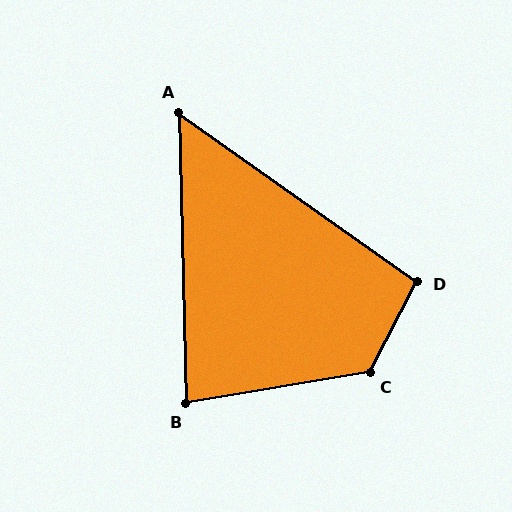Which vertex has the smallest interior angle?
A, at approximately 53 degrees.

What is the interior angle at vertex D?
Approximately 98 degrees (obtuse).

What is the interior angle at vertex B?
Approximately 82 degrees (acute).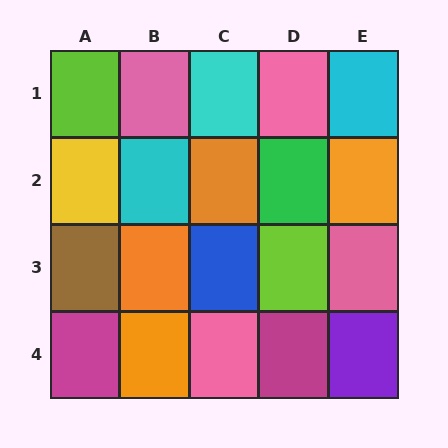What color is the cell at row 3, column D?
Lime.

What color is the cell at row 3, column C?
Blue.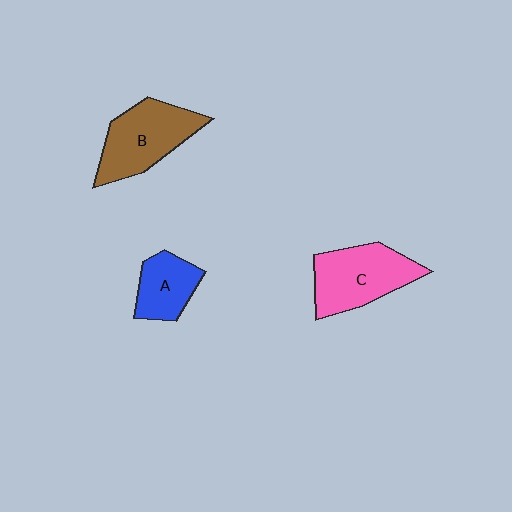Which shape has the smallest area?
Shape A (blue).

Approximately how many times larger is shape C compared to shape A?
Approximately 1.6 times.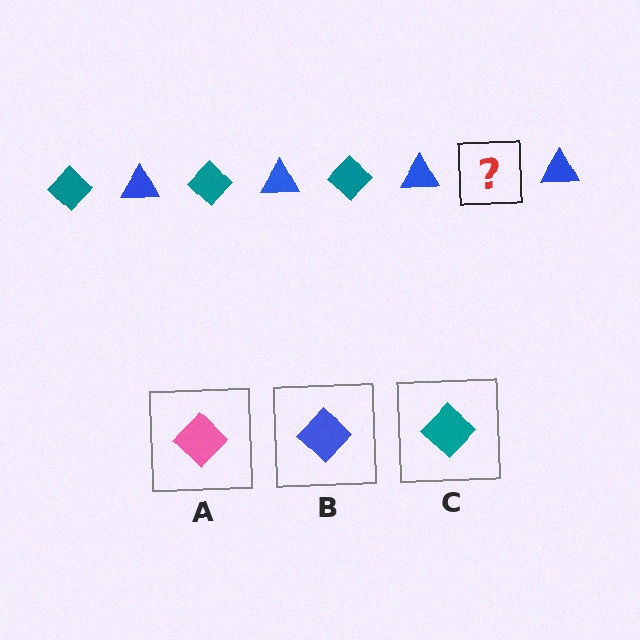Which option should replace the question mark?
Option C.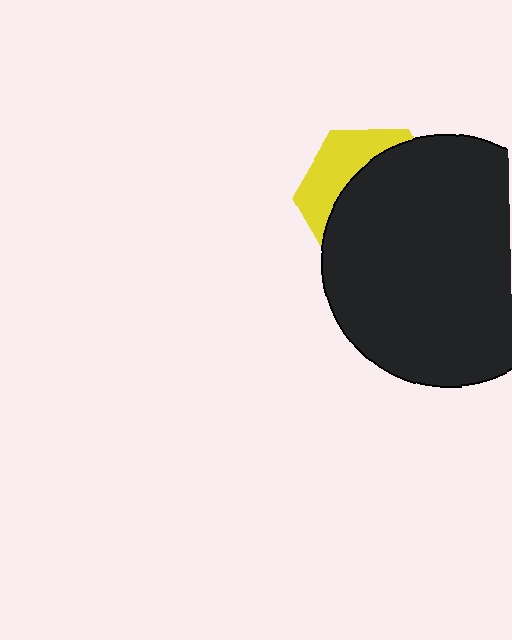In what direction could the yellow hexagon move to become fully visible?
The yellow hexagon could move toward the upper-left. That would shift it out from behind the black circle entirely.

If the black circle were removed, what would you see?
You would see the complete yellow hexagon.